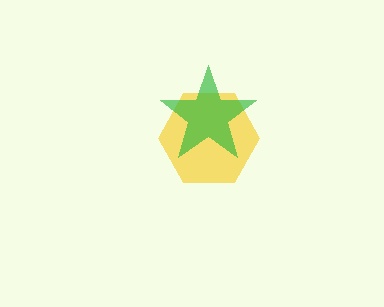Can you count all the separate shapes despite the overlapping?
Yes, there are 2 separate shapes.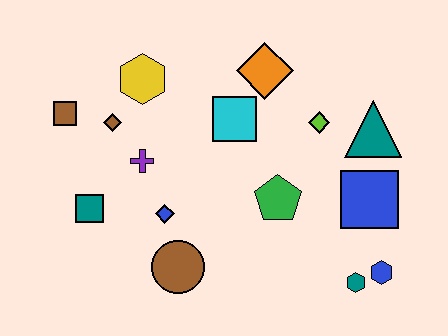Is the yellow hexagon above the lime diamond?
Yes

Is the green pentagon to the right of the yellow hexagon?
Yes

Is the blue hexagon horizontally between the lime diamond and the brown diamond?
No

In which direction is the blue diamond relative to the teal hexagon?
The blue diamond is to the left of the teal hexagon.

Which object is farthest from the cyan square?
The blue hexagon is farthest from the cyan square.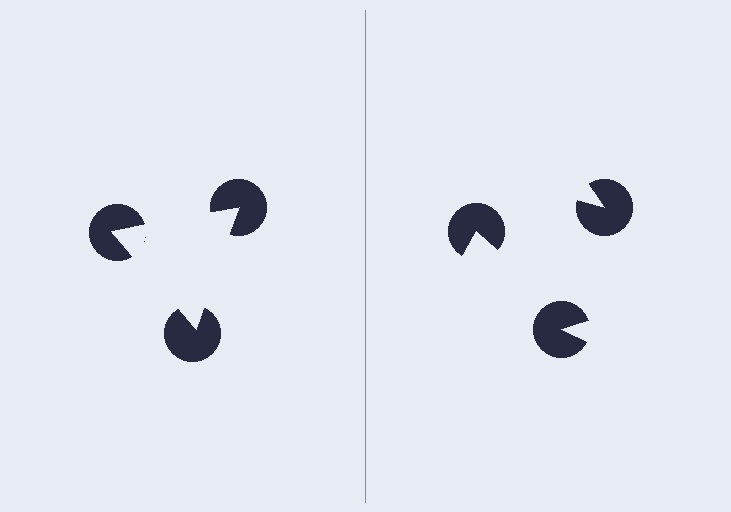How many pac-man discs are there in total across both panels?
6 — 3 on each side.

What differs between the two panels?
The pac-man discs are positioned identically on both sides; only the wedge orientations differ. On the left they align to a triangle; on the right they are misaligned.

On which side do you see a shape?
An illusory triangle appears on the left side. On the right side the wedge cuts are rotated, so no coherent shape forms.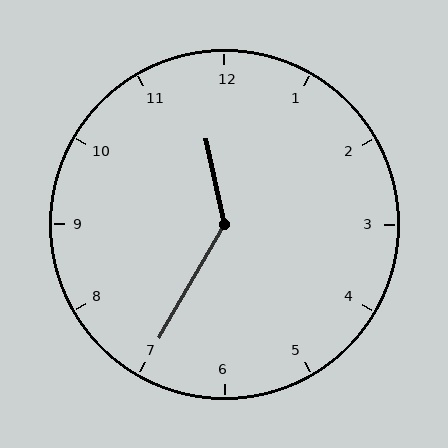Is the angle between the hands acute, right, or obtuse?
It is obtuse.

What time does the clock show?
11:35.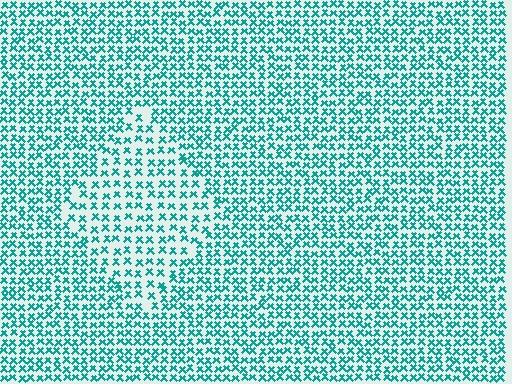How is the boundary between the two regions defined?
The boundary is defined by a change in element density (approximately 1.6x ratio). All elements are the same color, size, and shape.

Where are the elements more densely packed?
The elements are more densely packed outside the diamond boundary.